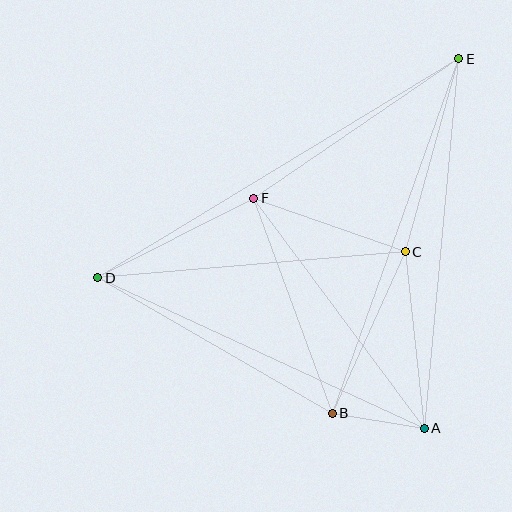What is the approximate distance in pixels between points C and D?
The distance between C and D is approximately 309 pixels.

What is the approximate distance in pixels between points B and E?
The distance between B and E is approximately 376 pixels.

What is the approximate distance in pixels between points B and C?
The distance between B and C is approximately 177 pixels.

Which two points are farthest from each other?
Points D and E are farthest from each other.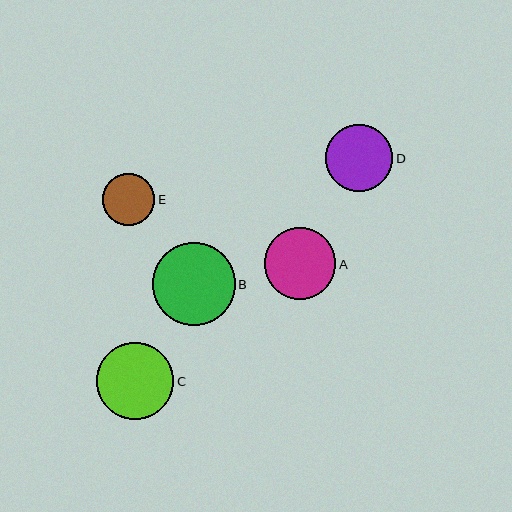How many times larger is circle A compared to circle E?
Circle A is approximately 1.4 times the size of circle E.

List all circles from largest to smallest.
From largest to smallest: B, C, A, D, E.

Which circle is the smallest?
Circle E is the smallest with a size of approximately 52 pixels.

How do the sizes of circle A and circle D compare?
Circle A and circle D are approximately the same size.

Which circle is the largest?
Circle B is the largest with a size of approximately 83 pixels.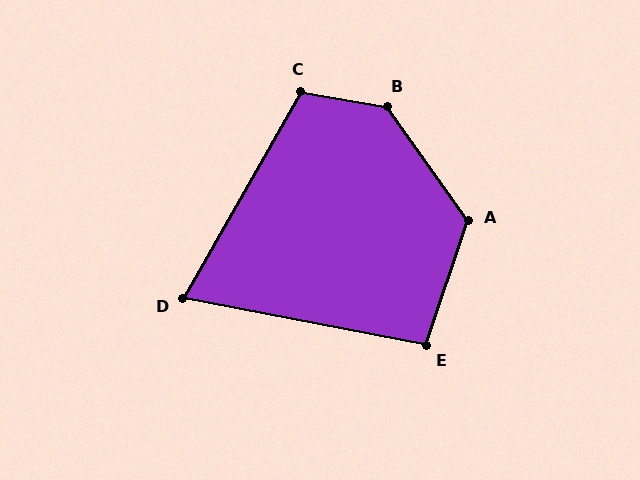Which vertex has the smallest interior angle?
D, at approximately 71 degrees.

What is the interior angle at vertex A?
Approximately 126 degrees (obtuse).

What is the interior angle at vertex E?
Approximately 98 degrees (obtuse).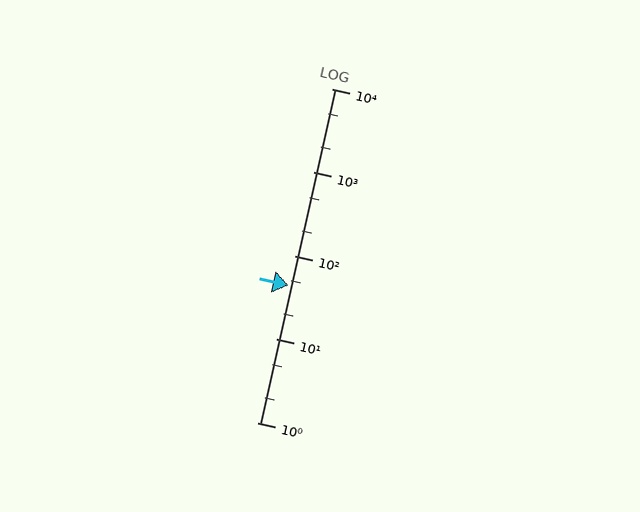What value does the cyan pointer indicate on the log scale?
The pointer indicates approximately 44.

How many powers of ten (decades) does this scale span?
The scale spans 4 decades, from 1 to 10000.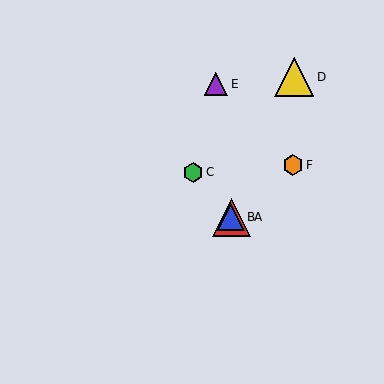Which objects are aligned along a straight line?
Objects A, B, C are aligned along a straight line.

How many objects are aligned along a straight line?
3 objects (A, B, C) are aligned along a straight line.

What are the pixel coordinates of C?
Object C is at (193, 172).